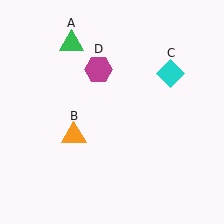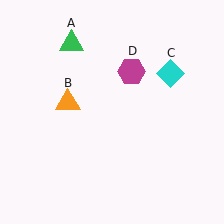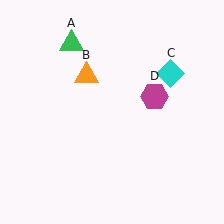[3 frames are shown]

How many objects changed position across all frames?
2 objects changed position: orange triangle (object B), magenta hexagon (object D).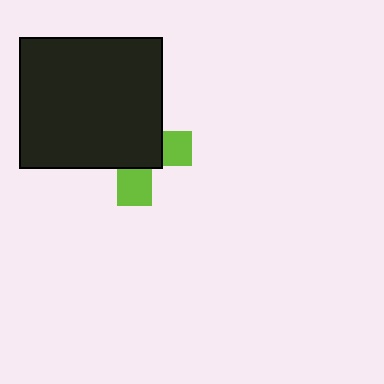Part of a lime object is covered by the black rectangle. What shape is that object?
It is a cross.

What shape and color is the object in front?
The object in front is a black rectangle.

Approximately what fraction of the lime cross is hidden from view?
Roughly 67% of the lime cross is hidden behind the black rectangle.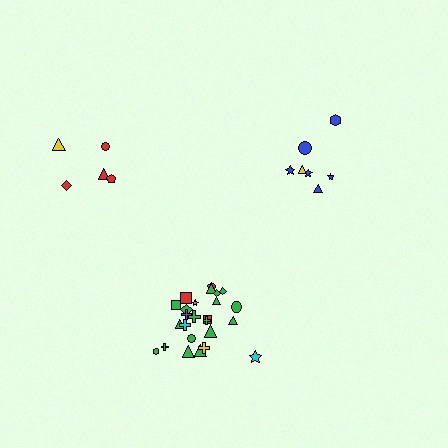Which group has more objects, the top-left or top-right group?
The top-right group.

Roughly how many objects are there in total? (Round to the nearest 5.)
Roughly 35 objects in total.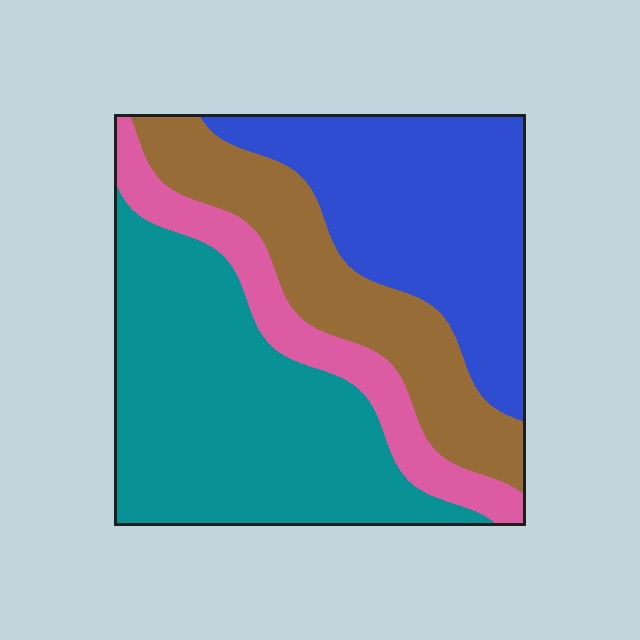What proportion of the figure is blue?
Blue covers 28% of the figure.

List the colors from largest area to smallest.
From largest to smallest: teal, blue, brown, pink.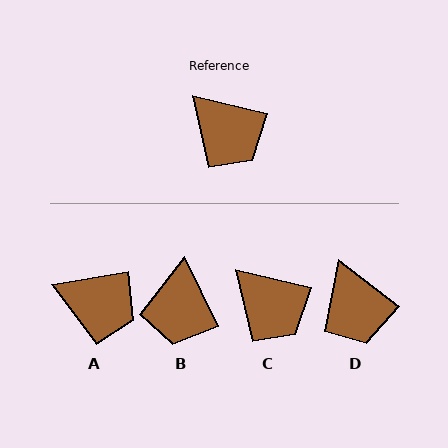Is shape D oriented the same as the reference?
No, it is off by about 23 degrees.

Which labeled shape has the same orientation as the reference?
C.